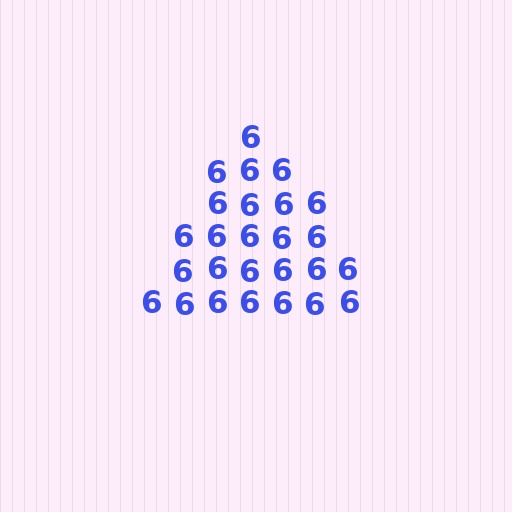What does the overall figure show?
The overall figure shows a triangle.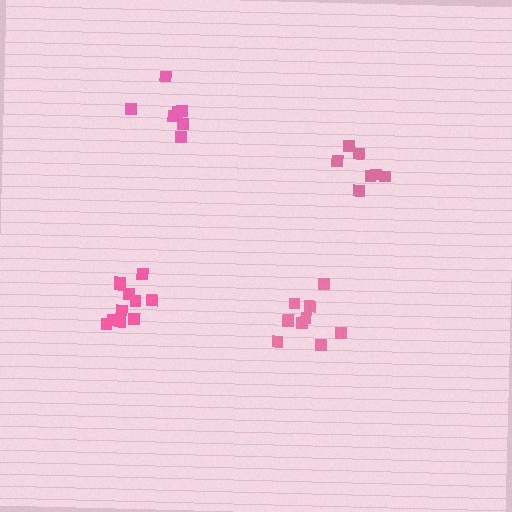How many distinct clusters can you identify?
There are 4 distinct clusters.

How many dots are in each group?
Group 1: 10 dots, Group 2: 7 dots, Group 3: 7 dots, Group 4: 11 dots (35 total).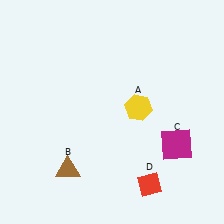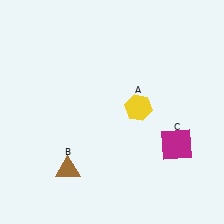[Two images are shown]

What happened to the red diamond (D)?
The red diamond (D) was removed in Image 2. It was in the bottom-right area of Image 1.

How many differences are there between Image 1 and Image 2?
There is 1 difference between the two images.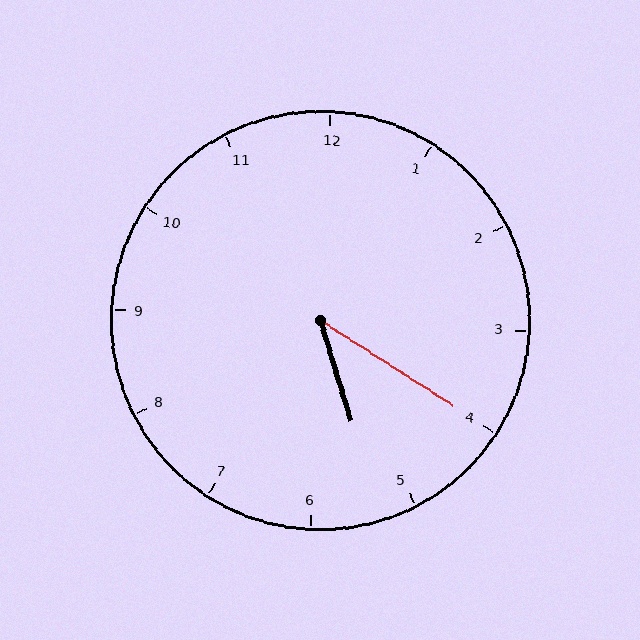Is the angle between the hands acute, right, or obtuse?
It is acute.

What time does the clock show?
5:20.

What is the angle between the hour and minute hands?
Approximately 40 degrees.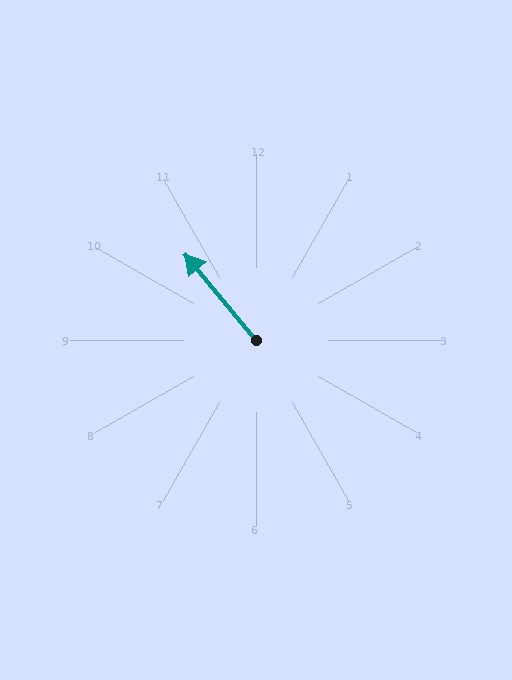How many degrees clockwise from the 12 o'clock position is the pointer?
Approximately 321 degrees.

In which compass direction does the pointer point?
Northwest.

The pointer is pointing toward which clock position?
Roughly 11 o'clock.